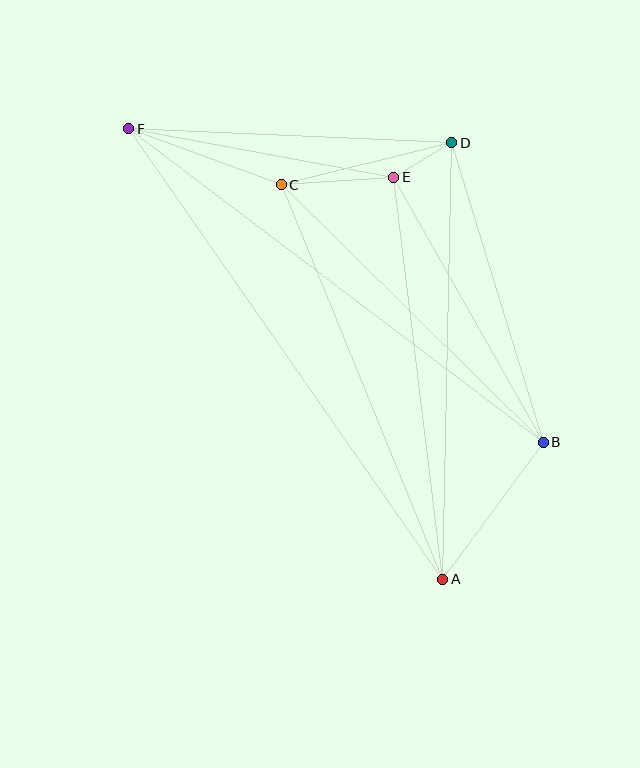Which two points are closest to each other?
Points D and E are closest to each other.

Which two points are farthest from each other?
Points A and F are farthest from each other.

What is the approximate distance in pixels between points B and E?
The distance between B and E is approximately 304 pixels.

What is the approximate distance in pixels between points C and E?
The distance between C and E is approximately 113 pixels.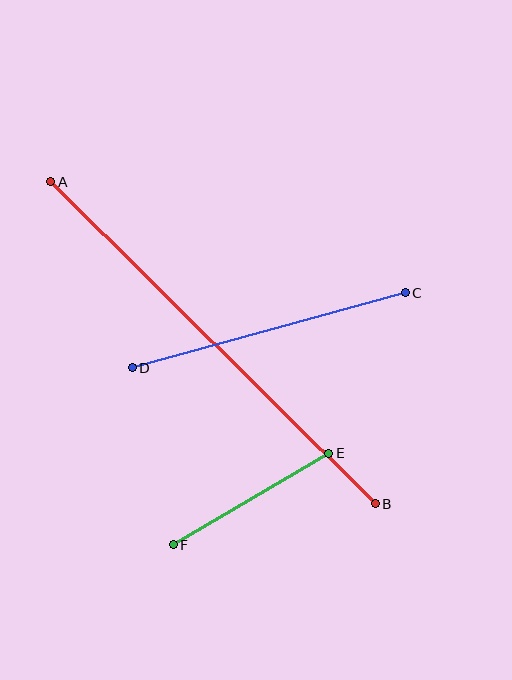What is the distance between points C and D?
The distance is approximately 283 pixels.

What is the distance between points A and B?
The distance is approximately 457 pixels.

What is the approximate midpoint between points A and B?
The midpoint is at approximately (213, 343) pixels.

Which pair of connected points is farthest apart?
Points A and B are farthest apart.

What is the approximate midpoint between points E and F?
The midpoint is at approximately (251, 499) pixels.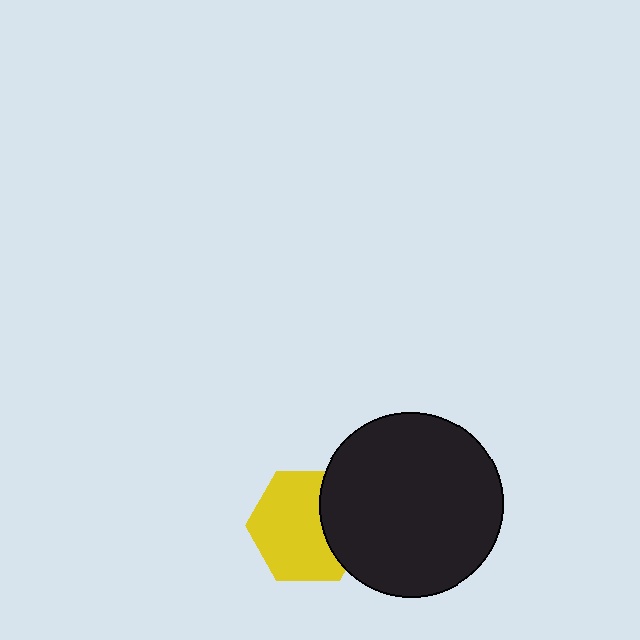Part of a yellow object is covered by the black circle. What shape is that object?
It is a hexagon.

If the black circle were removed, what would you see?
You would see the complete yellow hexagon.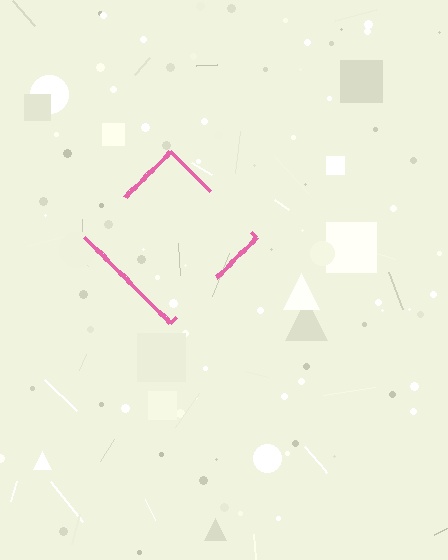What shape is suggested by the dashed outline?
The dashed outline suggests a diamond.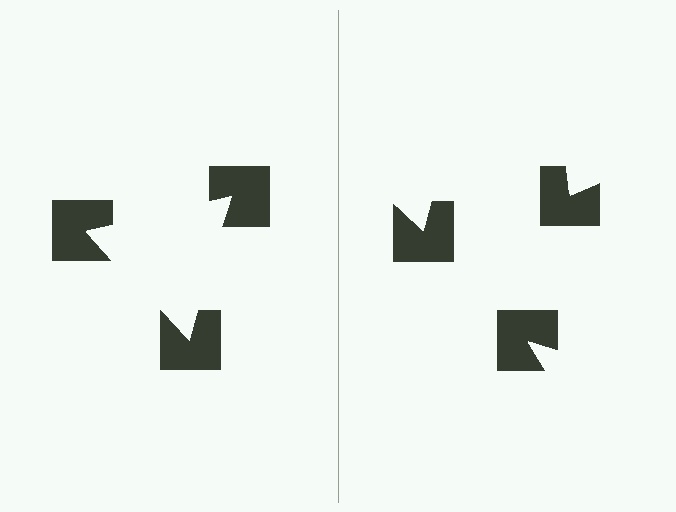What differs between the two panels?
The notched squares are positioned identically on both sides; only the wedge orientations differ. On the left they align to a triangle; on the right they are misaligned.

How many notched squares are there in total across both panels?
6 — 3 on each side.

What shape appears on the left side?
An illusory triangle.